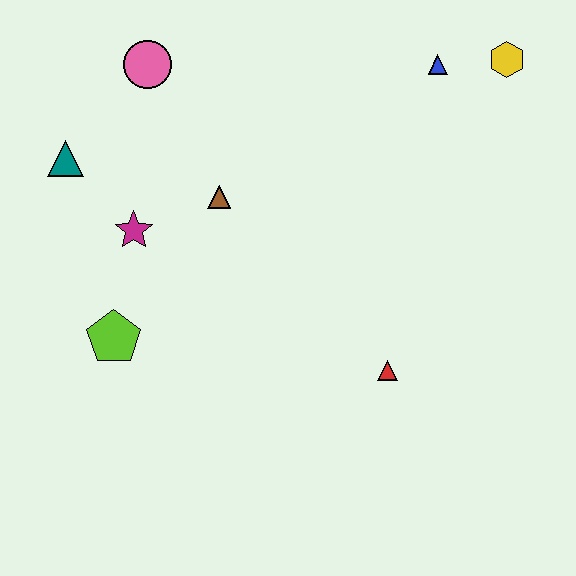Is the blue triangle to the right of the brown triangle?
Yes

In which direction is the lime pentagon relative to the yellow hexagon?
The lime pentagon is to the left of the yellow hexagon.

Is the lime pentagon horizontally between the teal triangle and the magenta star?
Yes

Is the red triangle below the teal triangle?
Yes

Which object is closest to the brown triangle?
The magenta star is closest to the brown triangle.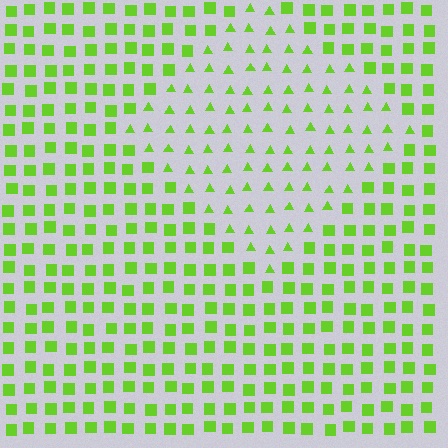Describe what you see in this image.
The image is filled with small lime elements arranged in a uniform grid. A diamond-shaped region contains triangles, while the surrounding area contains squares. The boundary is defined purely by the change in element shape.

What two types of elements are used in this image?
The image uses triangles inside the diamond region and squares outside it.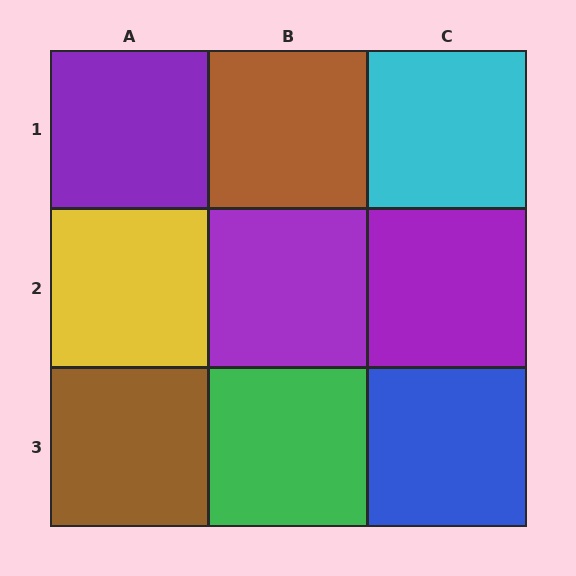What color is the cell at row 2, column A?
Yellow.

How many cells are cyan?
1 cell is cyan.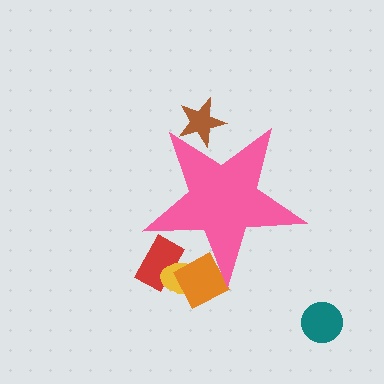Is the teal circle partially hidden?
No, the teal circle is fully visible.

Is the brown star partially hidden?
Yes, the brown star is partially hidden behind the pink star.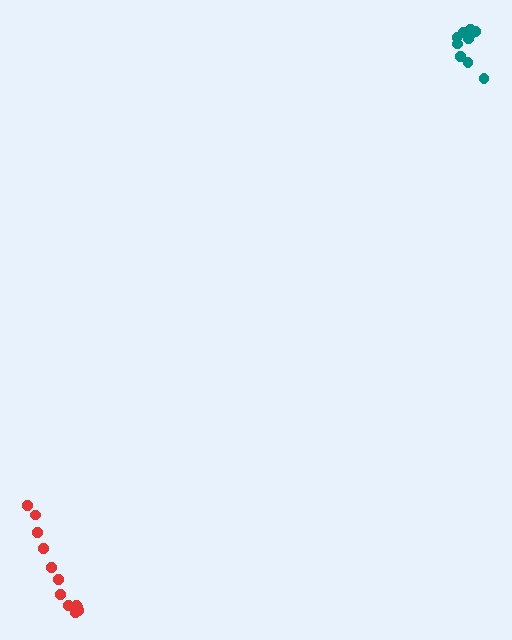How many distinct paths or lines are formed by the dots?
There are 2 distinct paths.